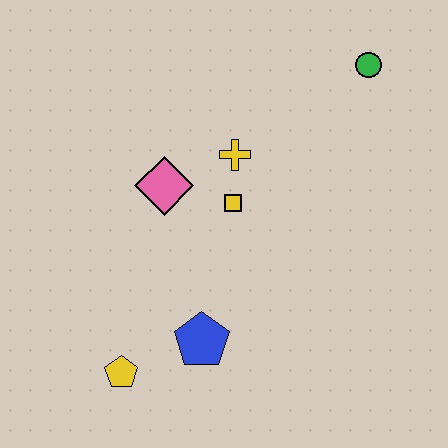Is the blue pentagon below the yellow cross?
Yes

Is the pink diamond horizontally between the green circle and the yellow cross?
No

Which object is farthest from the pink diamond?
The green circle is farthest from the pink diamond.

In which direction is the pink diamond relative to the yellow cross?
The pink diamond is to the left of the yellow cross.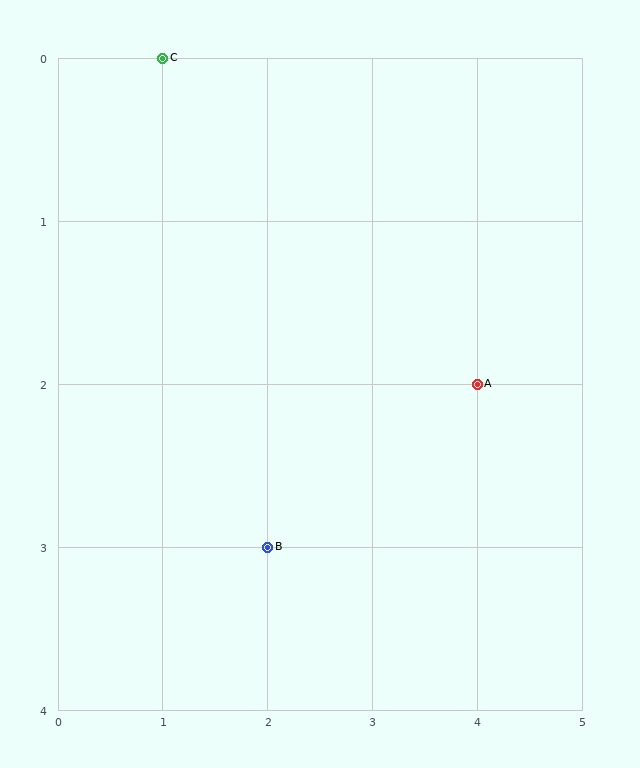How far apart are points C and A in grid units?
Points C and A are 3 columns and 2 rows apart (about 3.6 grid units diagonally).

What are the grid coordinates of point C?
Point C is at grid coordinates (1, 0).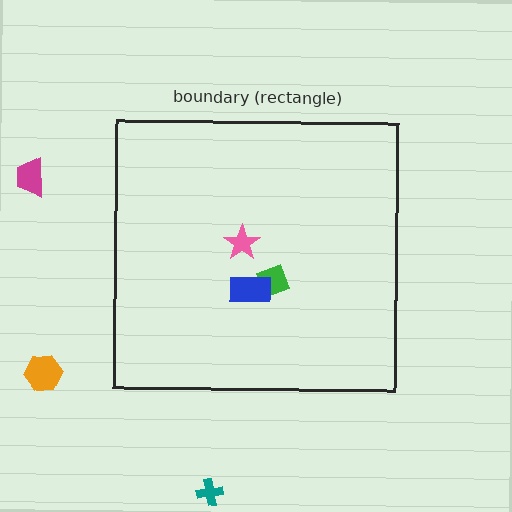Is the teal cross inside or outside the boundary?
Outside.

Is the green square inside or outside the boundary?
Inside.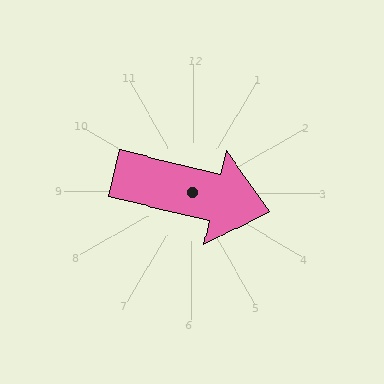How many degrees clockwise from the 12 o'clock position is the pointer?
Approximately 103 degrees.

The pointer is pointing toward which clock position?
Roughly 3 o'clock.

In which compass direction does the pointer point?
East.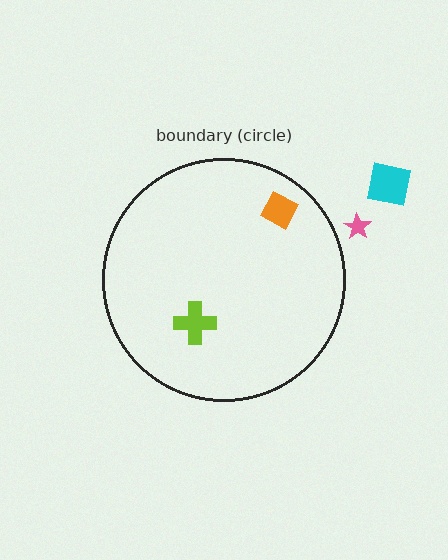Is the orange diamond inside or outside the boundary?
Inside.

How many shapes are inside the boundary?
2 inside, 2 outside.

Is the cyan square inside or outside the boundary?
Outside.